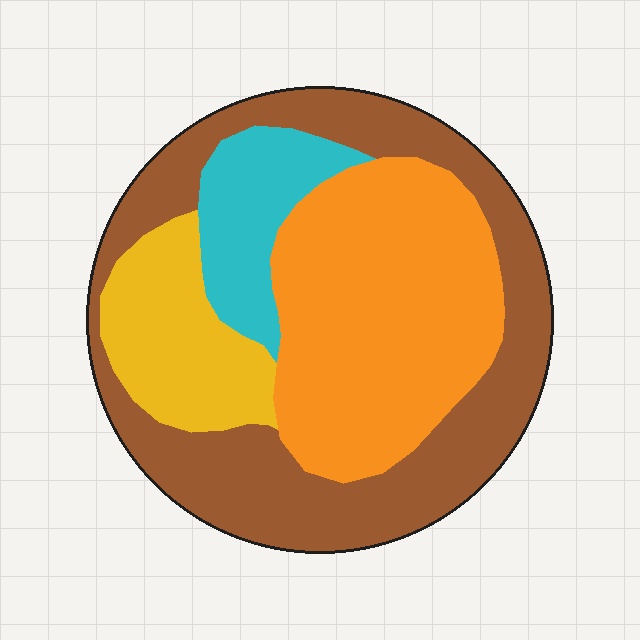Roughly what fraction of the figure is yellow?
Yellow takes up about one eighth (1/8) of the figure.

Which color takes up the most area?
Brown, at roughly 40%.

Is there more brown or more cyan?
Brown.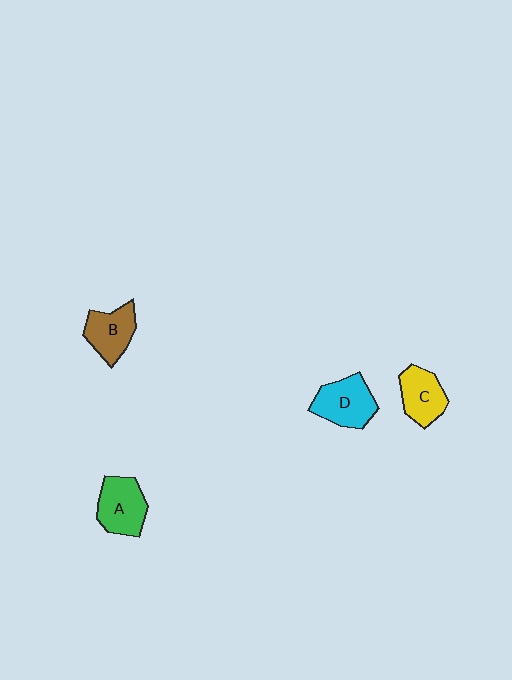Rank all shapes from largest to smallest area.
From largest to smallest: D (cyan), A (green), B (brown), C (yellow).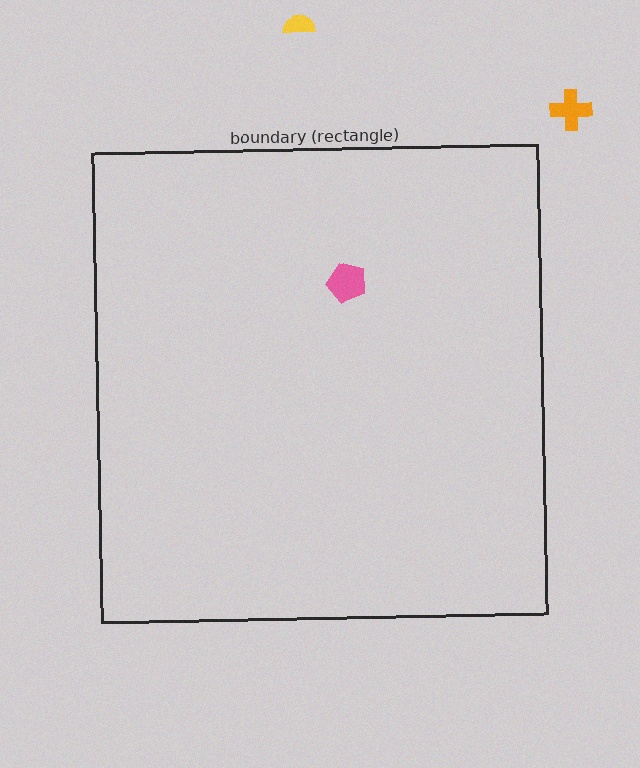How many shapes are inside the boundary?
1 inside, 2 outside.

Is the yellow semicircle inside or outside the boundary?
Outside.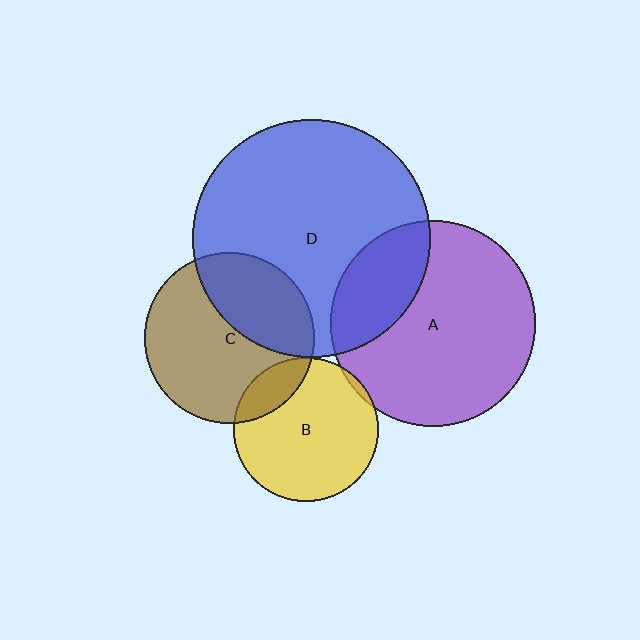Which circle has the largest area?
Circle D (blue).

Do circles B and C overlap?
Yes.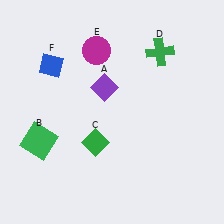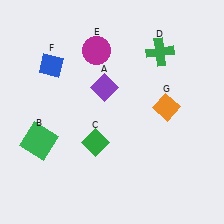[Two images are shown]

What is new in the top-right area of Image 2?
An orange diamond (G) was added in the top-right area of Image 2.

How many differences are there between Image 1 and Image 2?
There is 1 difference between the two images.